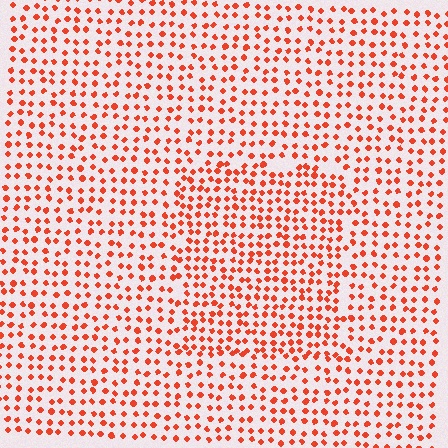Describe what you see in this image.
The image contains small red elements arranged at two different densities. A rectangle-shaped region is visible where the elements are more densely packed than the surrounding area.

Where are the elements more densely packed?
The elements are more densely packed inside the rectangle boundary.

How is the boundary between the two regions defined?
The boundary is defined by a change in element density (approximately 1.4x ratio). All elements are the same color, size, and shape.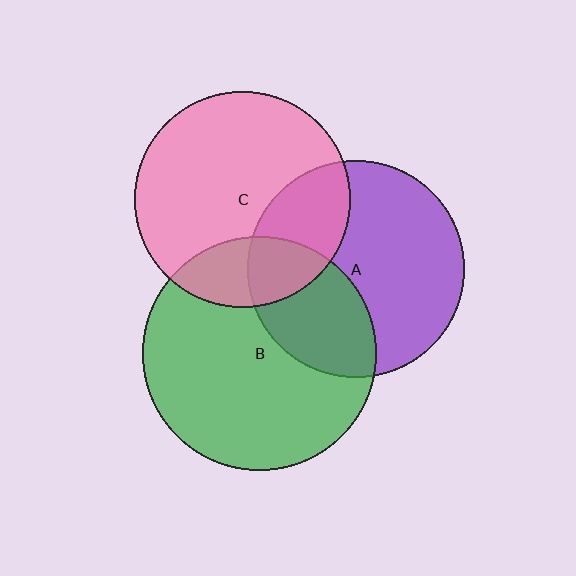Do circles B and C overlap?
Yes.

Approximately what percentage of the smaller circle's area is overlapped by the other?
Approximately 20%.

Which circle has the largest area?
Circle B (green).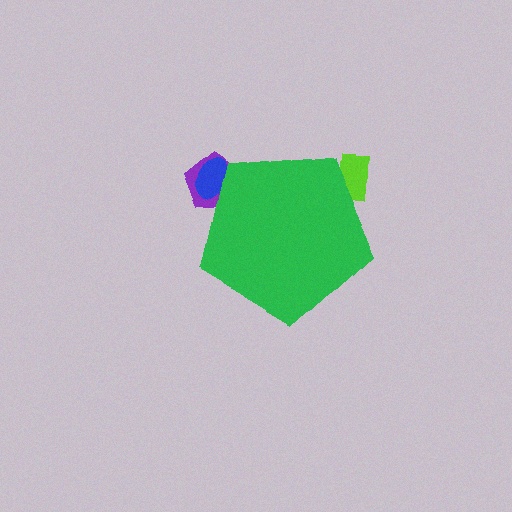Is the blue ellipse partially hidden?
Yes, the blue ellipse is partially hidden behind the green pentagon.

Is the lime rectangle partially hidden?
Yes, the lime rectangle is partially hidden behind the green pentagon.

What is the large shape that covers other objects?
A green pentagon.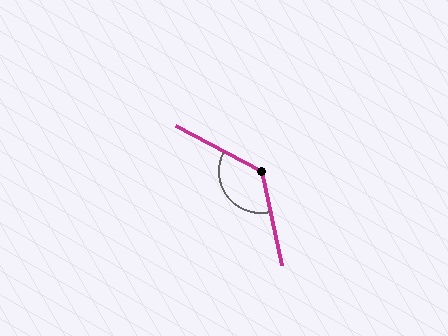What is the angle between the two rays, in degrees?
Approximately 130 degrees.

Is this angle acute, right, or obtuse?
It is obtuse.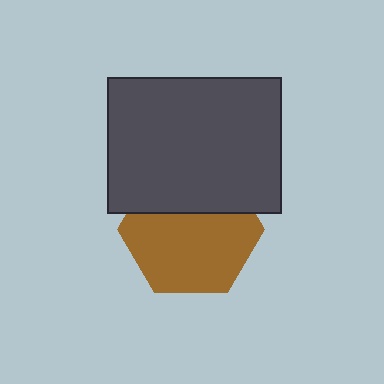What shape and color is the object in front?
The object in front is a dark gray rectangle.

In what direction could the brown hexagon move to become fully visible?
The brown hexagon could move down. That would shift it out from behind the dark gray rectangle entirely.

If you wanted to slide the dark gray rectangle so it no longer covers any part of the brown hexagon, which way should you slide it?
Slide it up — that is the most direct way to separate the two shapes.